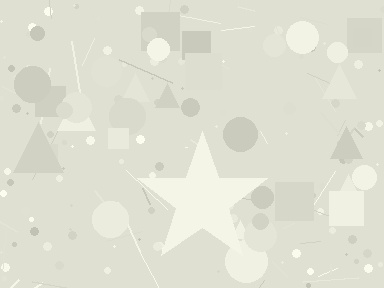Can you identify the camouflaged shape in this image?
The camouflaged shape is a star.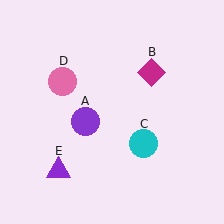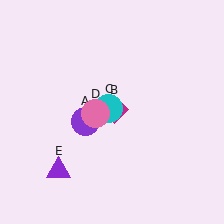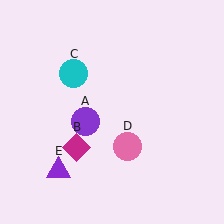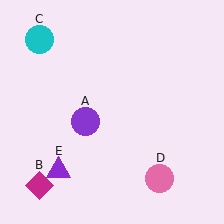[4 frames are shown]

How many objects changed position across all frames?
3 objects changed position: magenta diamond (object B), cyan circle (object C), pink circle (object D).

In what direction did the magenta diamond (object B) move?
The magenta diamond (object B) moved down and to the left.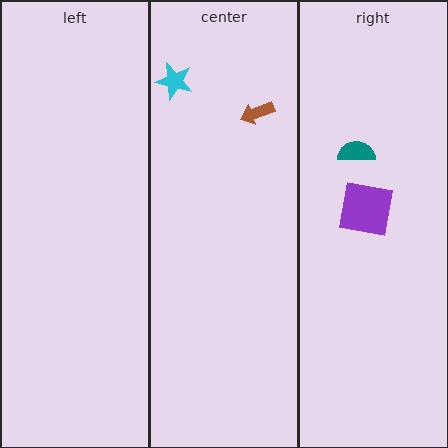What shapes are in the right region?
The purple square, the teal semicircle.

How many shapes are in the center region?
2.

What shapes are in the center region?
The brown arrow, the cyan star.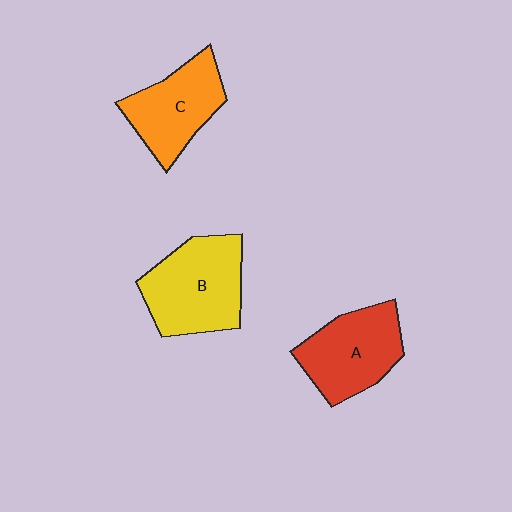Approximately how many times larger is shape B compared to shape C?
Approximately 1.2 times.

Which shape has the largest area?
Shape B (yellow).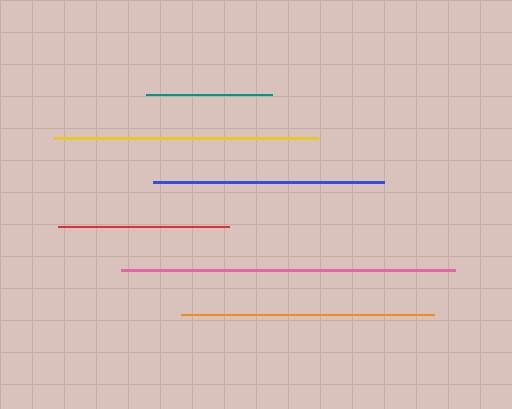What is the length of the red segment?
The red segment is approximately 171 pixels long.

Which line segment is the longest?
The pink line is the longest at approximately 334 pixels.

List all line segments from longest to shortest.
From longest to shortest: pink, yellow, orange, blue, red, teal.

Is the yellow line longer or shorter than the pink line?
The pink line is longer than the yellow line.